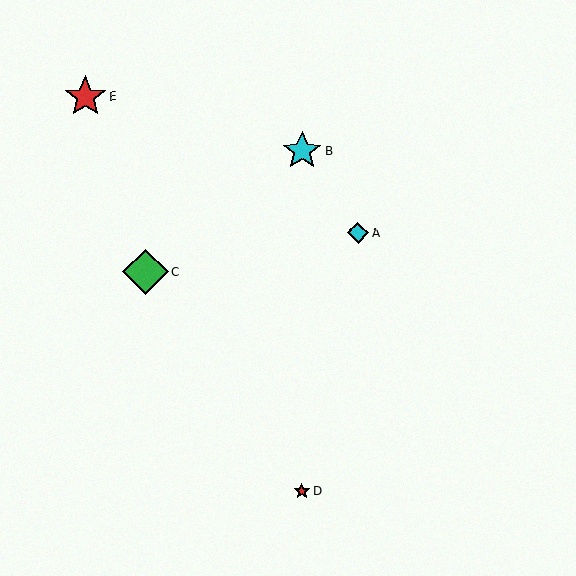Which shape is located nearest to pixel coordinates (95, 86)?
The red star (labeled E) at (86, 96) is nearest to that location.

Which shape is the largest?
The green diamond (labeled C) is the largest.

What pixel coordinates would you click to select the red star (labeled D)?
Click at (302, 491) to select the red star D.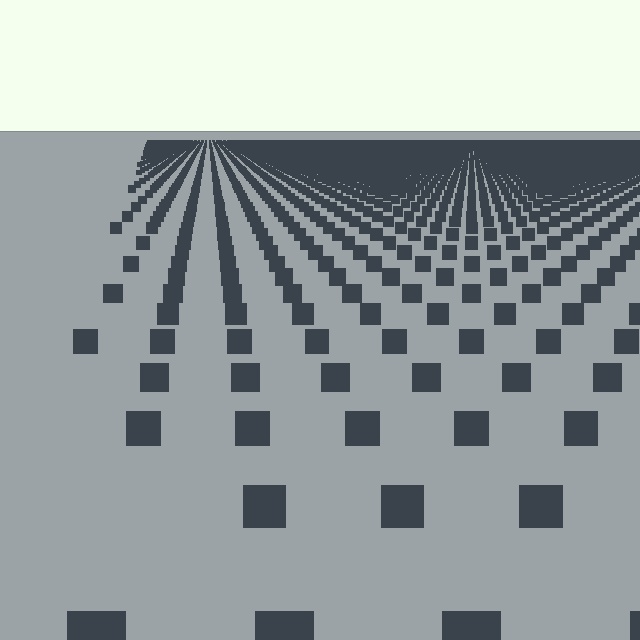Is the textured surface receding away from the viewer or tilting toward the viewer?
The surface is receding away from the viewer. Texture elements get smaller and denser toward the top.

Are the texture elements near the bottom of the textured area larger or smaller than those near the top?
Larger. Near the bottom, elements are closer to the viewer and appear at a bigger on-screen size.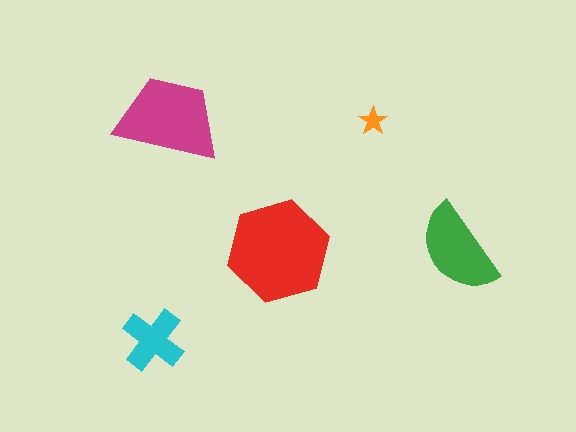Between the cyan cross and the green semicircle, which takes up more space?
The green semicircle.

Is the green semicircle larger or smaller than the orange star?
Larger.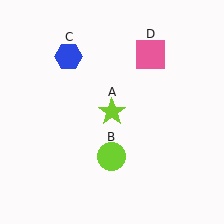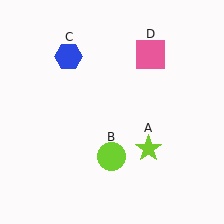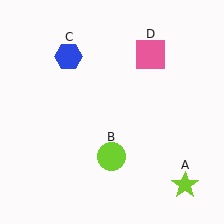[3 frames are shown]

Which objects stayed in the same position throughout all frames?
Lime circle (object B) and blue hexagon (object C) and pink square (object D) remained stationary.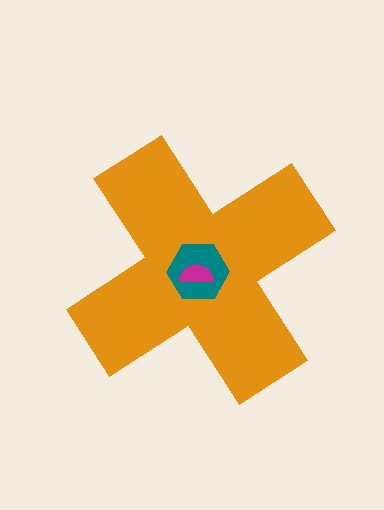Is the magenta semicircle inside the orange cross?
Yes.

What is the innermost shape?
The magenta semicircle.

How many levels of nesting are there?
3.